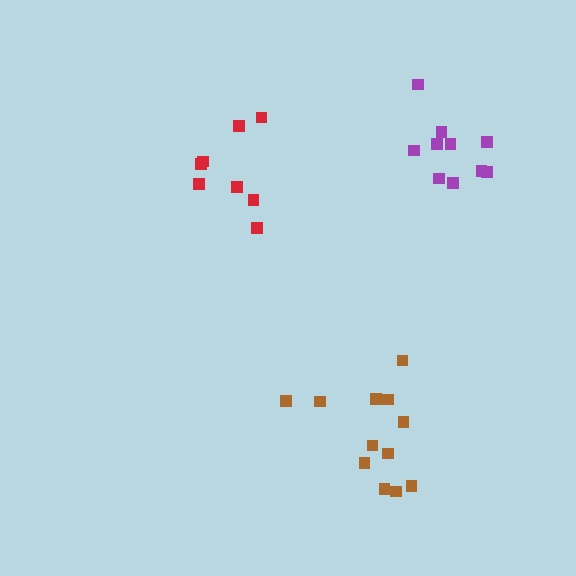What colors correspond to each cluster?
The clusters are colored: brown, red, purple.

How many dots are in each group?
Group 1: 12 dots, Group 2: 8 dots, Group 3: 10 dots (30 total).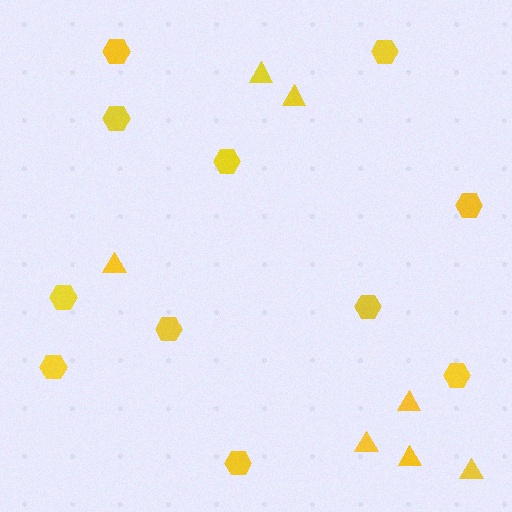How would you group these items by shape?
There are 2 groups: one group of triangles (7) and one group of hexagons (11).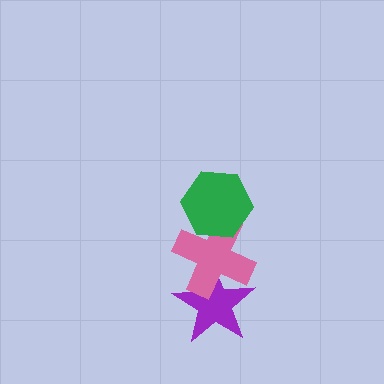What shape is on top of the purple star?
The pink cross is on top of the purple star.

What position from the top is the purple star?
The purple star is 3rd from the top.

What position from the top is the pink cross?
The pink cross is 2nd from the top.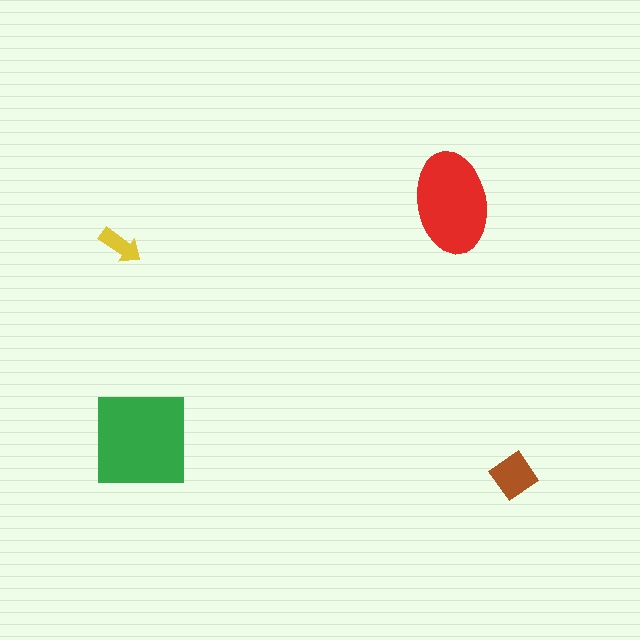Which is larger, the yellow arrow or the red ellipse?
The red ellipse.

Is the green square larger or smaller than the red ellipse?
Larger.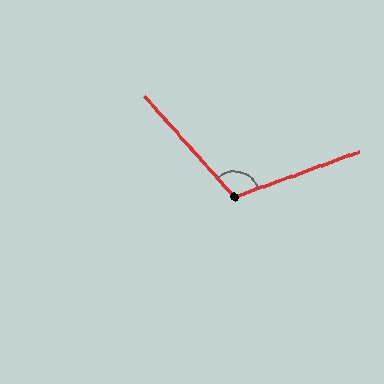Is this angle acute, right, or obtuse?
It is obtuse.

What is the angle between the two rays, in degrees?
Approximately 112 degrees.